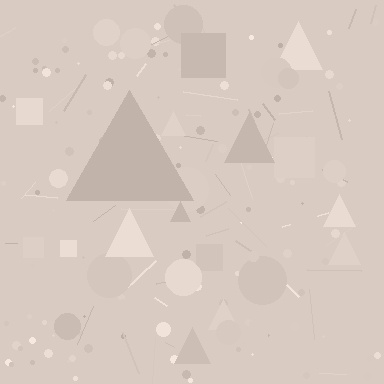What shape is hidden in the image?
A triangle is hidden in the image.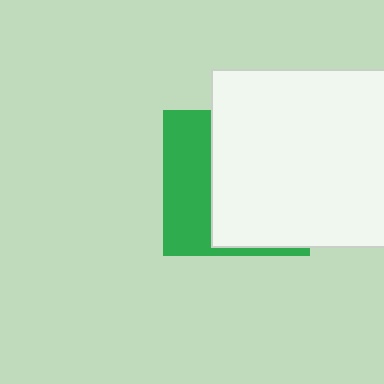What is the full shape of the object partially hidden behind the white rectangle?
The partially hidden object is a green square.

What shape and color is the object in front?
The object in front is a white rectangle.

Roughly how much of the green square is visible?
A small part of it is visible (roughly 37%).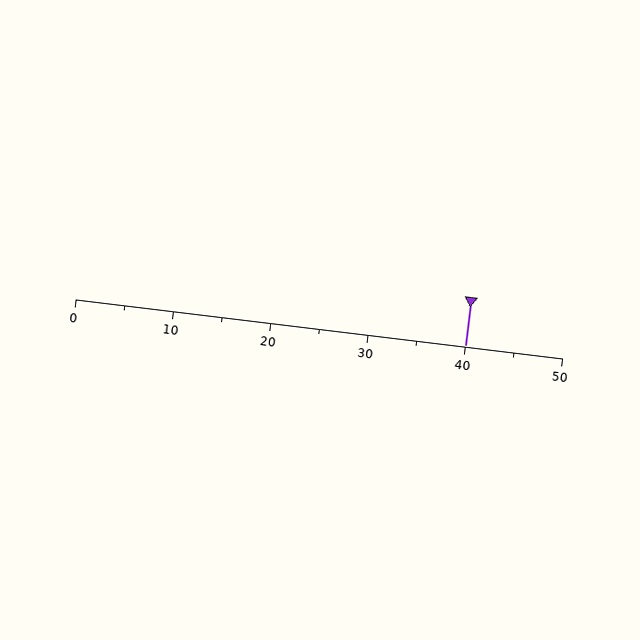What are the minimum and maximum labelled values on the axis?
The axis runs from 0 to 50.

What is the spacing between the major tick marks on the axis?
The major ticks are spaced 10 apart.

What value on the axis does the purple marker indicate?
The marker indicates approximately 40.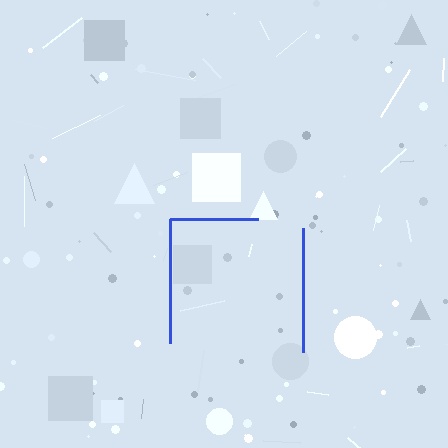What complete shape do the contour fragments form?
The contour fragments form a square.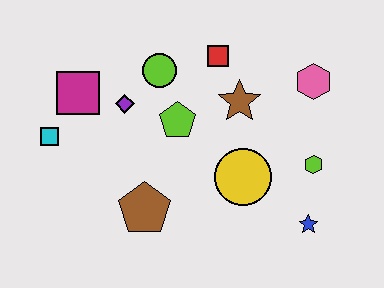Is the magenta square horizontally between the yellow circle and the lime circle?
No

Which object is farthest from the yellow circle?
The cyan square is farthest from the yellow circle.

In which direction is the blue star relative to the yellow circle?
The blue star is to the right of the yellow circle.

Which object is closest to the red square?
The brown star is closest to the red square.